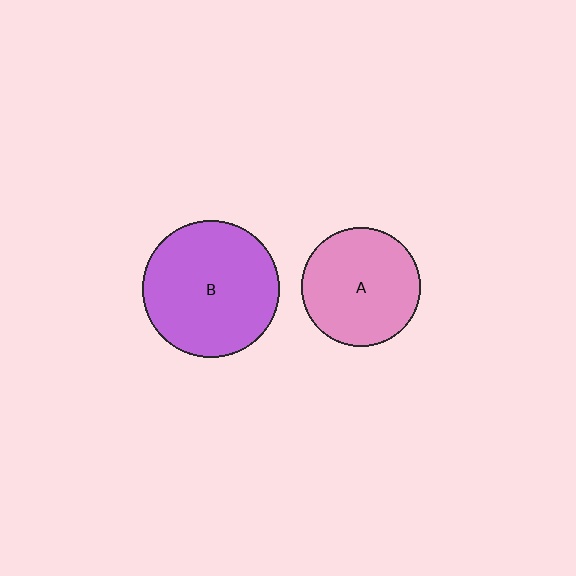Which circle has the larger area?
Circle B (purple).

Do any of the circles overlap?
No, none of the circles overlap.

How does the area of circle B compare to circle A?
Approximately 1.3 times.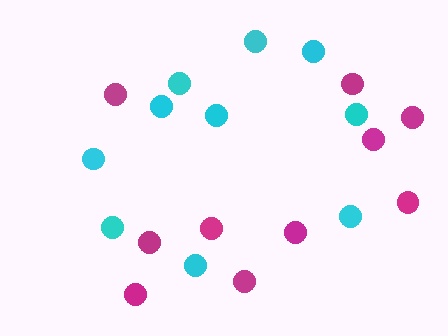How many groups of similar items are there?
There are 2 groups: one group of cyan circles (10) and one group of magenta circles (10).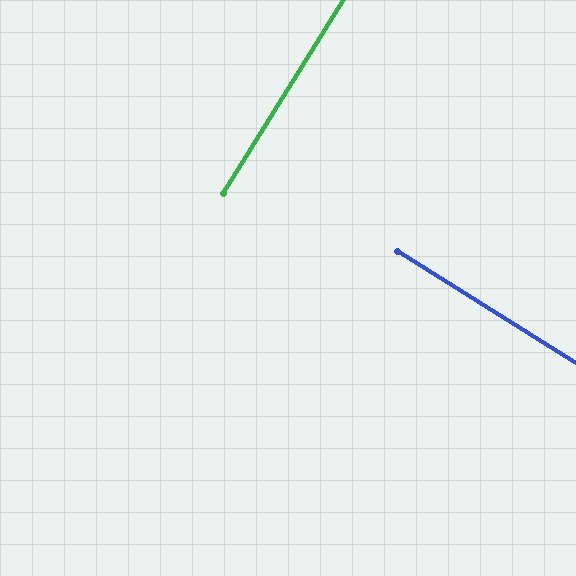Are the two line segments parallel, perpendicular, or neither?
Perpendicular — they meet at approximately 90°.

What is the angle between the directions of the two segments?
Approximately 90 degrees.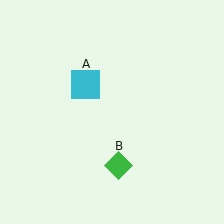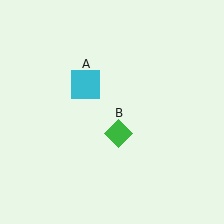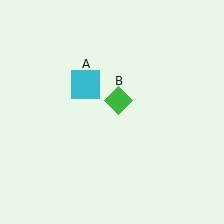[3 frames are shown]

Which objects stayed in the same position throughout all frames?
Cyan square (object A) remained stationary.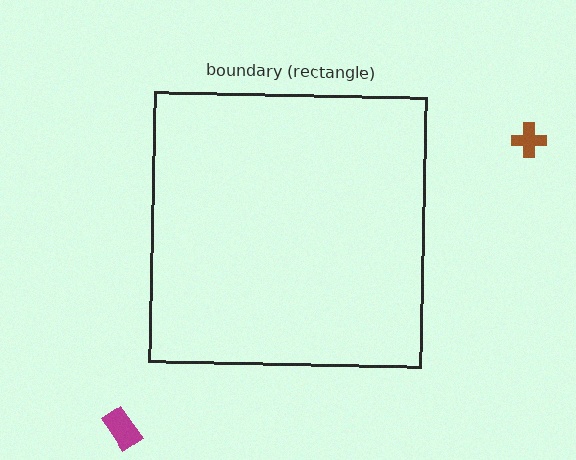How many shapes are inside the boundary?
0 inside, 2 outside.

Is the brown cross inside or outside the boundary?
Outside.